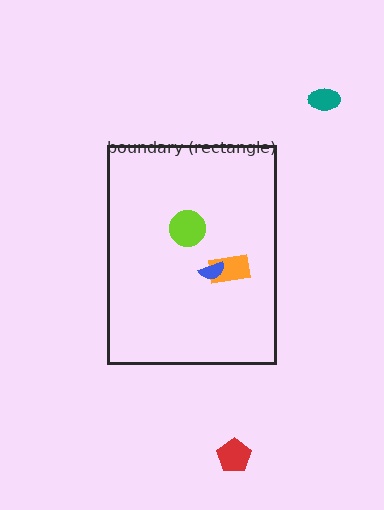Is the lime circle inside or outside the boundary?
Inside.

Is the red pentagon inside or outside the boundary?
Outside.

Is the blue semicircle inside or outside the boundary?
Inside.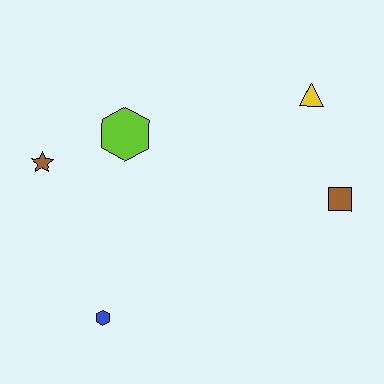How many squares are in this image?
There is 1 square.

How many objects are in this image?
There are 5 objects.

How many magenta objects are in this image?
There are no magenta objects.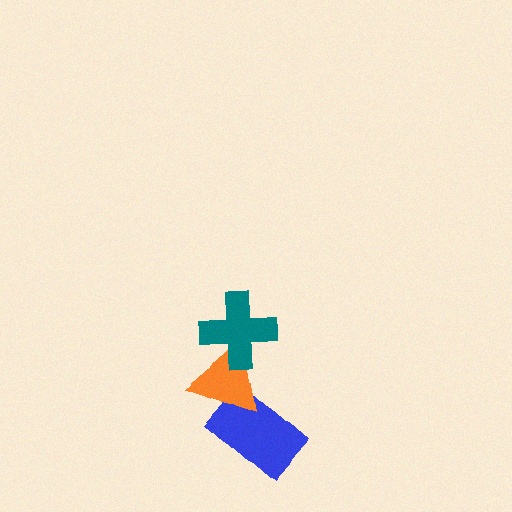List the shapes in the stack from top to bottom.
From top to bottom: the teal cross, the orange triangle, the blue rectangle.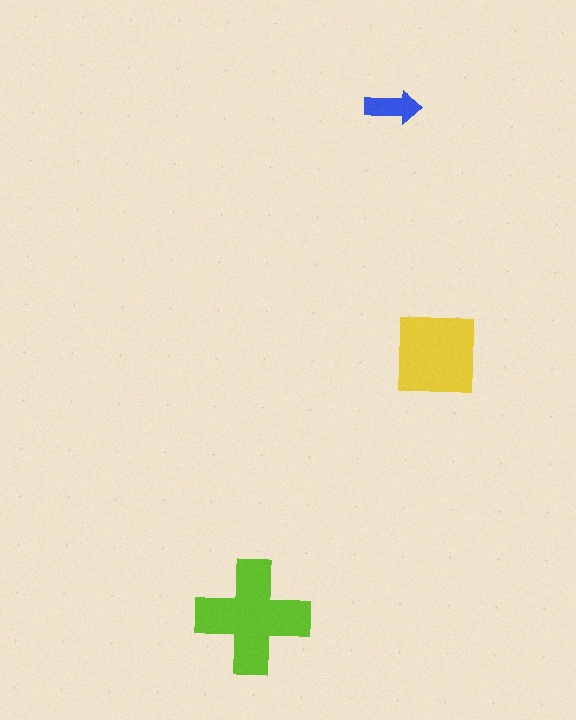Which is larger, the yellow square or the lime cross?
The lime cross.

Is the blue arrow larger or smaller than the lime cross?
Smaller.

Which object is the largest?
The lime cross.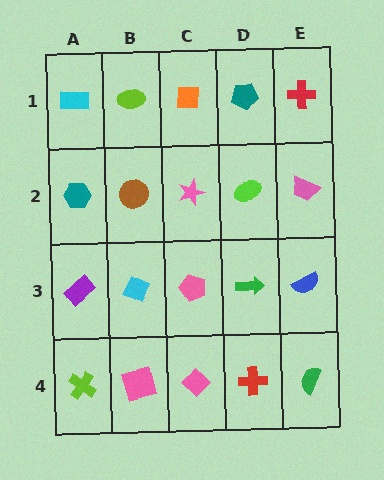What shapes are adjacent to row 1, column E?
A pink trapezoid (row 2, column E), a teal pentagon (row 1, column D).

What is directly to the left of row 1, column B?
A cyan rectangle.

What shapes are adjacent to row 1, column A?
A teal hexagon (row 2, column A), a lime ellipse (row 1, column B).